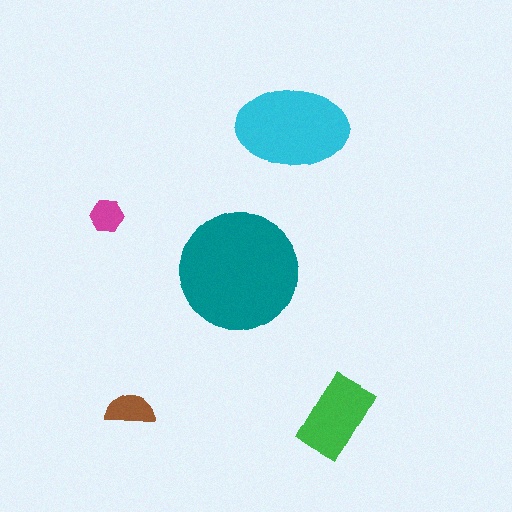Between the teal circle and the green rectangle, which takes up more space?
The teal circle.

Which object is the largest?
The teal circle.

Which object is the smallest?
The magenta hexagon.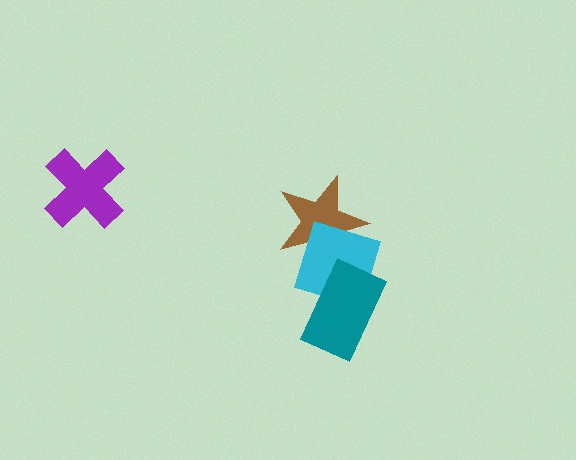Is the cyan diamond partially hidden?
Yes, it is partially covered by another shape.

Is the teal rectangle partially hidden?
No, no other shape covers it.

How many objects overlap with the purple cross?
0 objects overlap with the purple cross.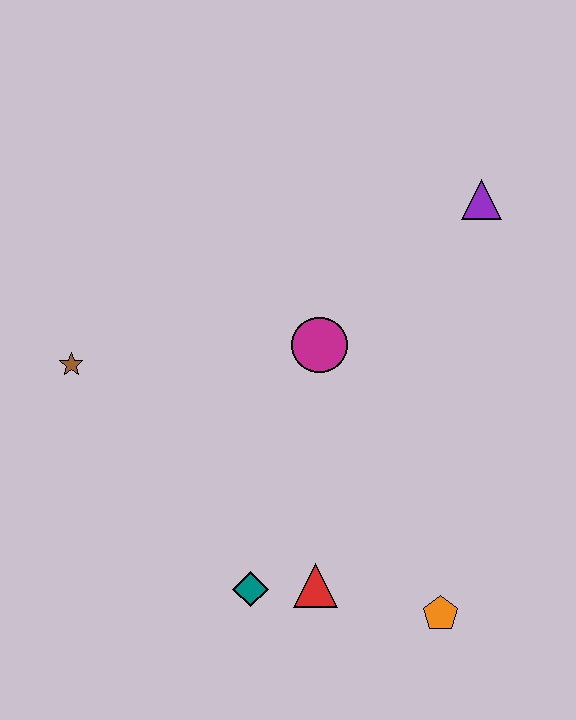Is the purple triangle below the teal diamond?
No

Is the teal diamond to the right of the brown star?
Yes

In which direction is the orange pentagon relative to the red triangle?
The orange pentagon is to the right of the red triangle.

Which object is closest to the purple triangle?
The magenta circle is closest to the purple triangle.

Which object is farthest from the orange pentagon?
The brown star is farthest from the orange pentagon.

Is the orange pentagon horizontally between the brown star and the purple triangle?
Yes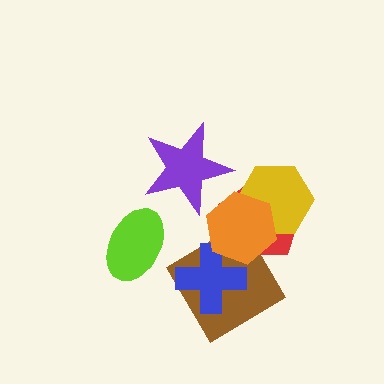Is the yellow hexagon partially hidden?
Yes, it is partially covered by another shape.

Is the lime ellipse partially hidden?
No, no other shape covers it.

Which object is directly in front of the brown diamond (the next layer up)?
The blue cross is directly in front of the brown diamond.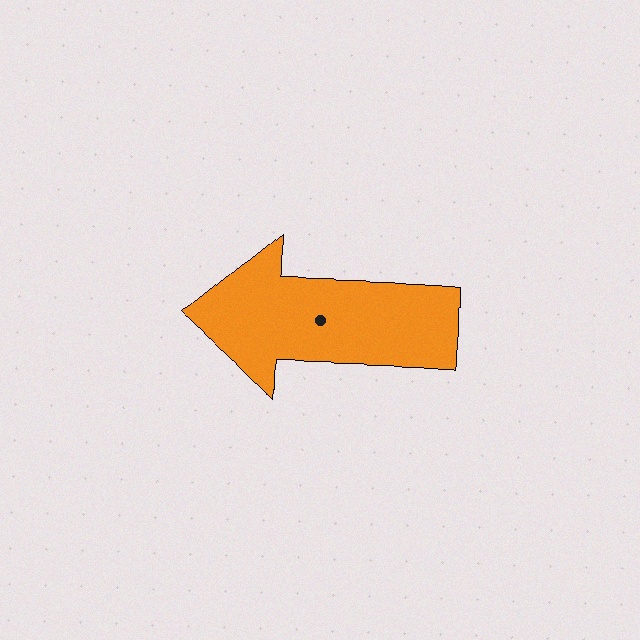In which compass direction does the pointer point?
West.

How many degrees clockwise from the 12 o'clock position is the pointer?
Approximately 272 degrees.